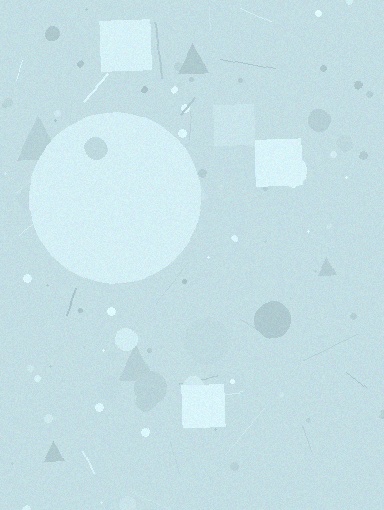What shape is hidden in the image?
A circle is hidden in the image.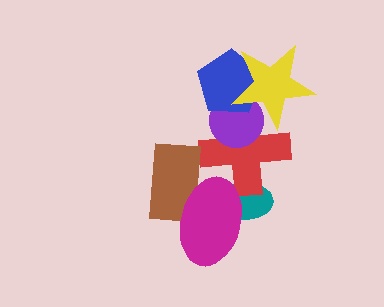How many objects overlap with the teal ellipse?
2 objects overlap with the teal ellipse.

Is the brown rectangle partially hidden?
Yes, it is partially covered by another shape.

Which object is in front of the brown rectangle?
The magenta ellipse is in front of the brown rectangle.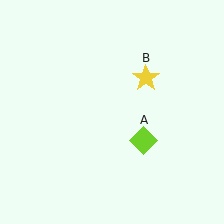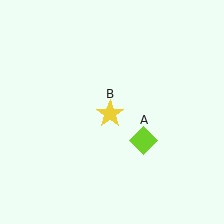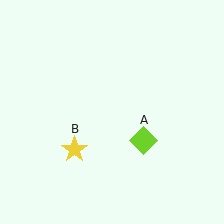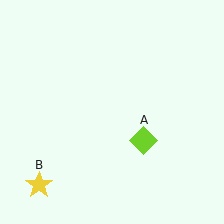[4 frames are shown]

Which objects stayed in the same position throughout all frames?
Lime diamond (object A) remained stationary.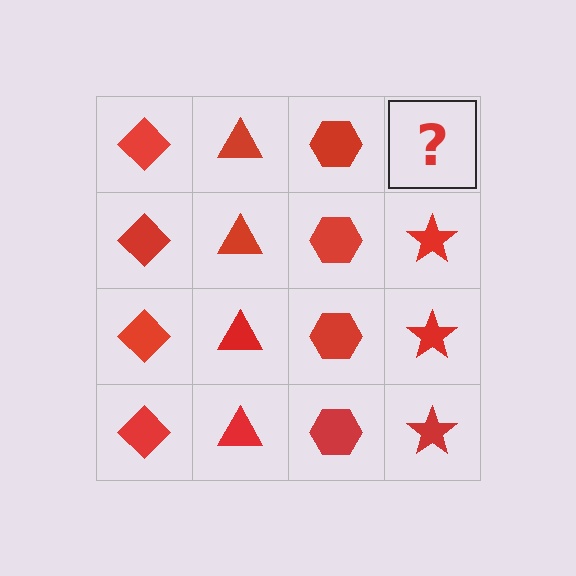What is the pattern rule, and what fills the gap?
The rule is that each column has a consistent shape. The gap should be filled with a red star.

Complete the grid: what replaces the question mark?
The question mark should be replaced with a red star.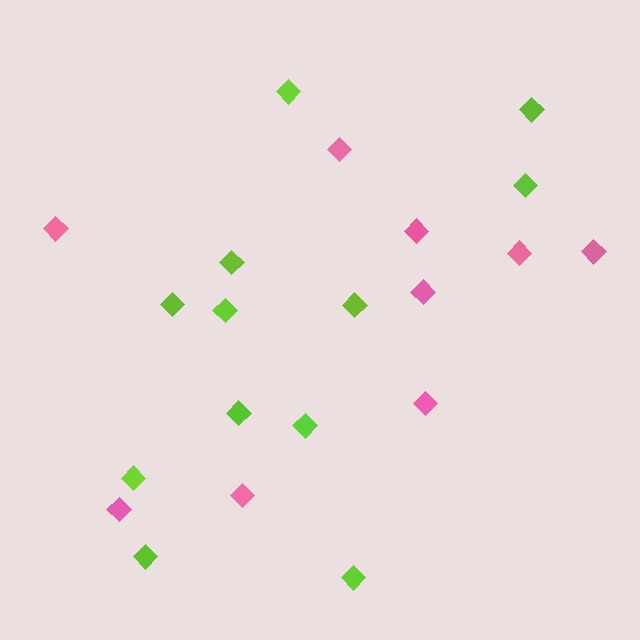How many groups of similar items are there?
There are 2 groups: one group of pink diamonds (9) and one group of lime diamonds (12).